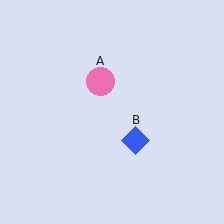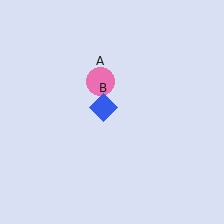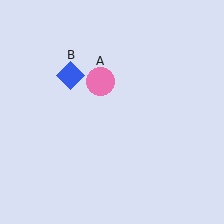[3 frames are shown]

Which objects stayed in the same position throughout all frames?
Pink circle (object A) remained stationary.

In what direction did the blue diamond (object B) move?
The blue diamond (object B) moved up and to the left.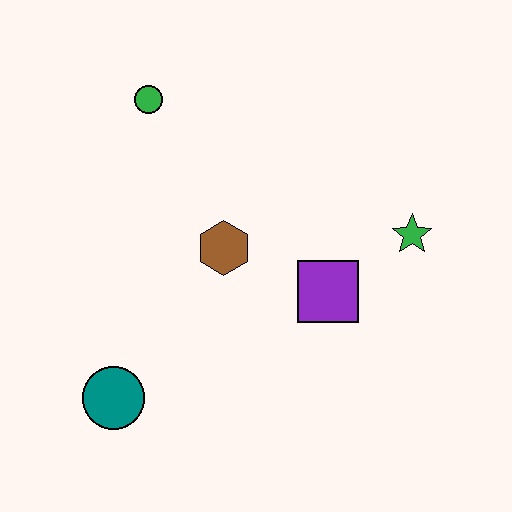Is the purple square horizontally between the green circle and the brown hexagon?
No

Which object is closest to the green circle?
The brown hexagon is closest to the green circle.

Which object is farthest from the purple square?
The green circle is farthest from the purple square.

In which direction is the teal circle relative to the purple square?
The teal circle is to the left of the purple square.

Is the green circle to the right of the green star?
No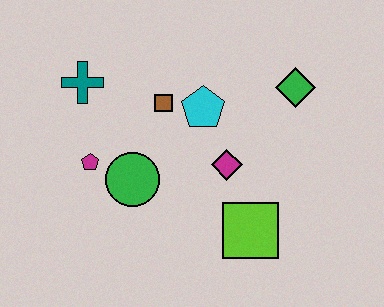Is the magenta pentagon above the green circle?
Yes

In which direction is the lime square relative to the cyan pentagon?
The lime square is below the cyan pentagon.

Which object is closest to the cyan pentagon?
The brown square is closest to the cyan pentagon.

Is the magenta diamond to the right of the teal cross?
Yes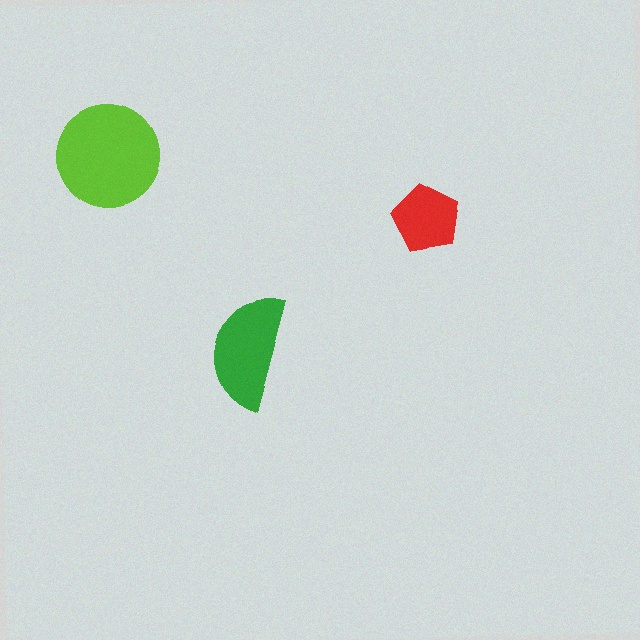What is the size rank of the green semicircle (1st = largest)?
2nd.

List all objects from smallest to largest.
The red pentagon, the green semicircle, the lime circle.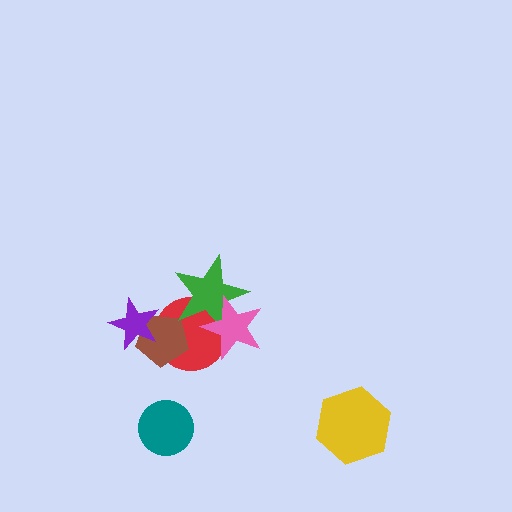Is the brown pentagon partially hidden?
Yes, it is partially covered by another shape.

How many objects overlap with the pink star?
2 objects overlap with the pink star.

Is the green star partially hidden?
Yes, it is partially covered by another shape.